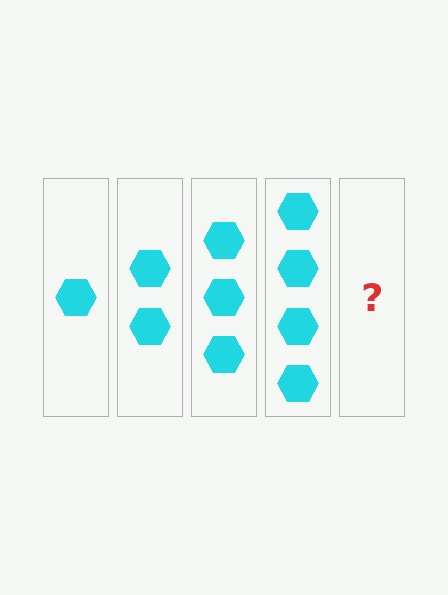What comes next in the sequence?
The next element should be 5 hexagons.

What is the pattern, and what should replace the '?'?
The pattern is that each step adds one more hexagon. The '?' should be 5 hexagons.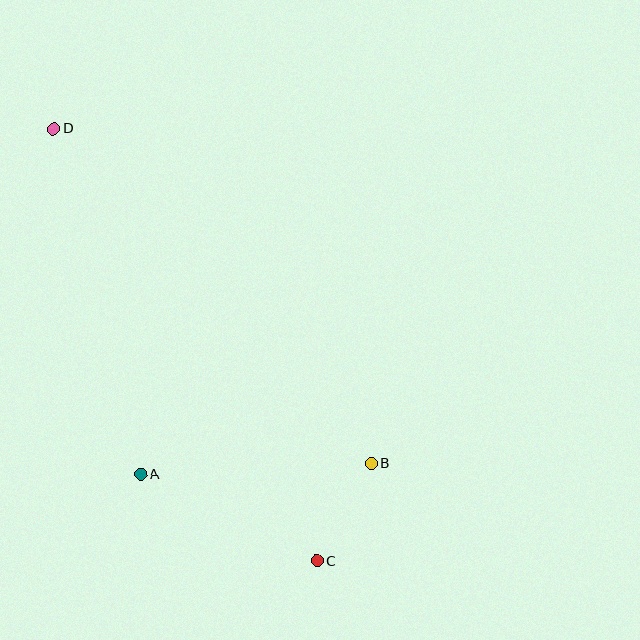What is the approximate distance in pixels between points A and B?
The distance between A and B is approximately 231 pixels.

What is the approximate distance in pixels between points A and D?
The distance between A and D is approximately 356 pixels.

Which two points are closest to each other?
Points B and C are closest to each other.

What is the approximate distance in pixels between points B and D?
The distance between B and D is approximately 461 pixels.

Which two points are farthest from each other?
Points C and D are farthest from each other.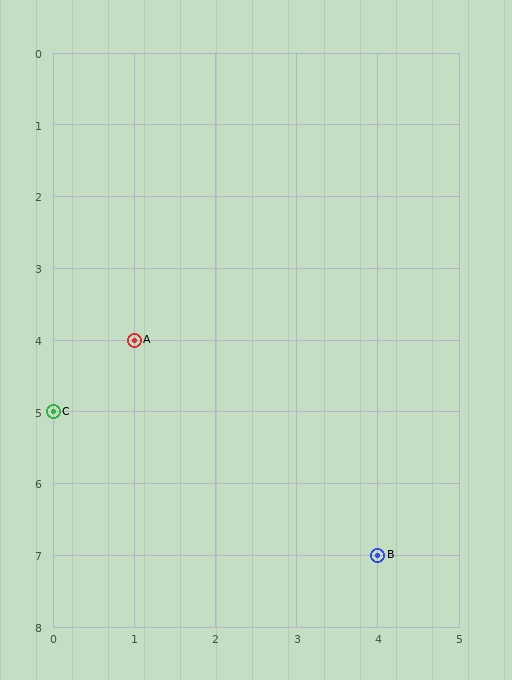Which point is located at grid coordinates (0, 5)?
Point C is at (0, 5).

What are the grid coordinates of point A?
Point A is at grid coordinates (1, 4).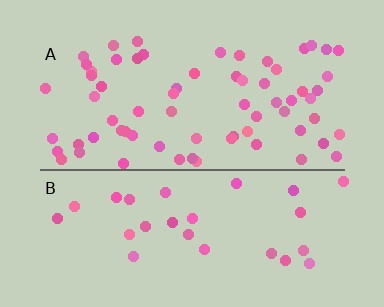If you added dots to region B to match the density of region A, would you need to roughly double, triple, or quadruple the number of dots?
Approximately double.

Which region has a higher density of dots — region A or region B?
A (the top).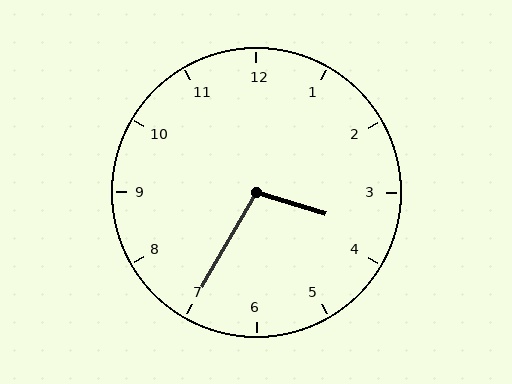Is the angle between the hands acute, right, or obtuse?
It is obtuse.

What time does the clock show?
3:35.